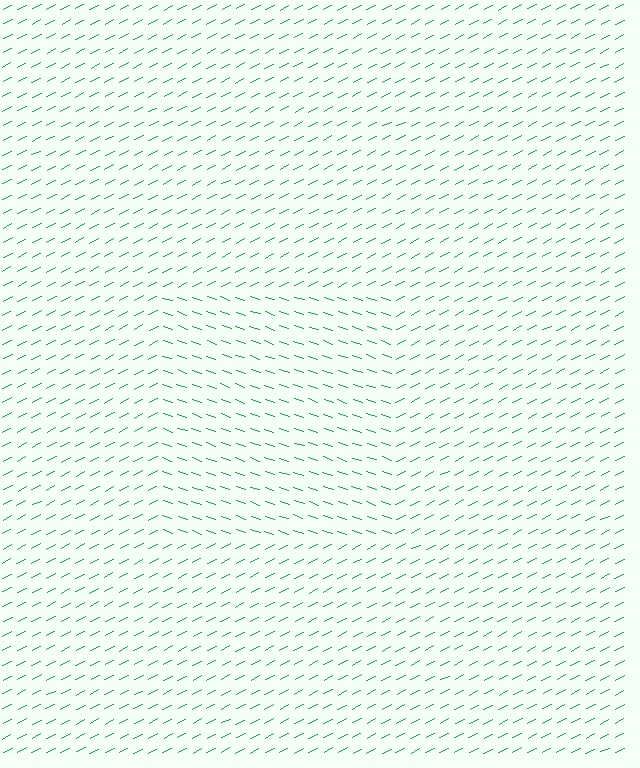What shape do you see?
I see a rectangle.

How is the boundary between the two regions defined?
The boundary is defined purely by a change in line orientation (approximately 45 degrees difference). All lines are the same color and thickness.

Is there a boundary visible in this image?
Yes, there is a texture boundary formed by a change in line orientation.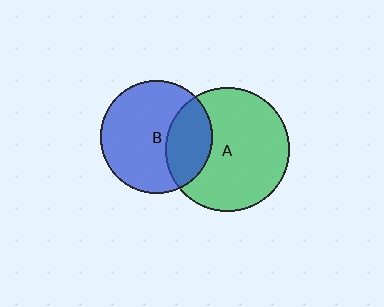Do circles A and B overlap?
Yes.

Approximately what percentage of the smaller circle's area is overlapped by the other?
Approximately 30%.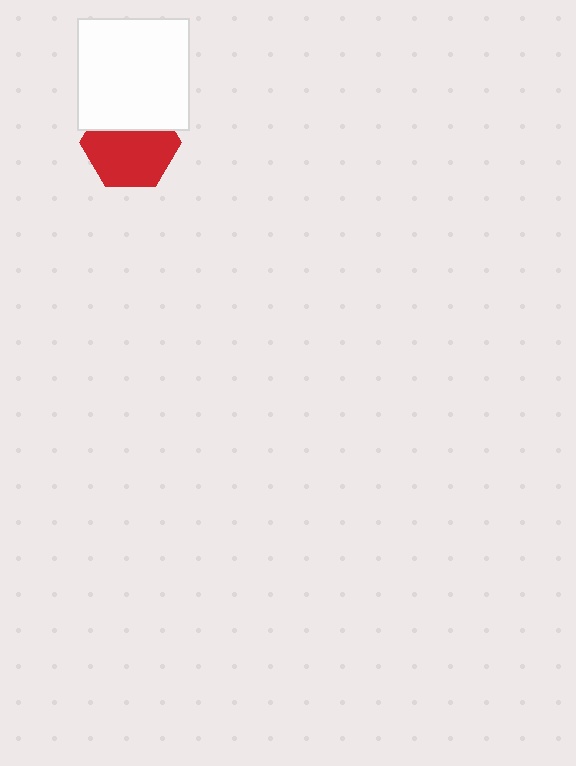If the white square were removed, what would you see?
You would see the complete red hexagon.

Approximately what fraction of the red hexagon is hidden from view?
Roughly 35% of the red hexagon is hidden behind the white square.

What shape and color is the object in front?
The object in front is a white square.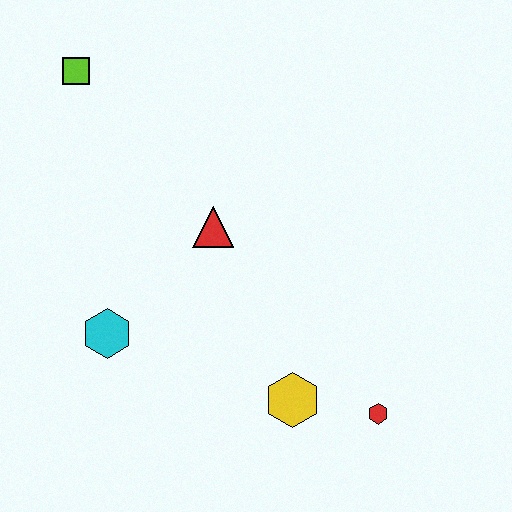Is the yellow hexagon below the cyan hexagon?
Yes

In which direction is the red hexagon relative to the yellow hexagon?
The red hexagon is to the right of the yellow hexagon.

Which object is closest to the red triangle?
The cyan hexagon is closest to the red triangle.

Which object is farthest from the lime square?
The red hexagon is farthest from the lime square.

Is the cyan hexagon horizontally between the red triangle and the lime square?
Yes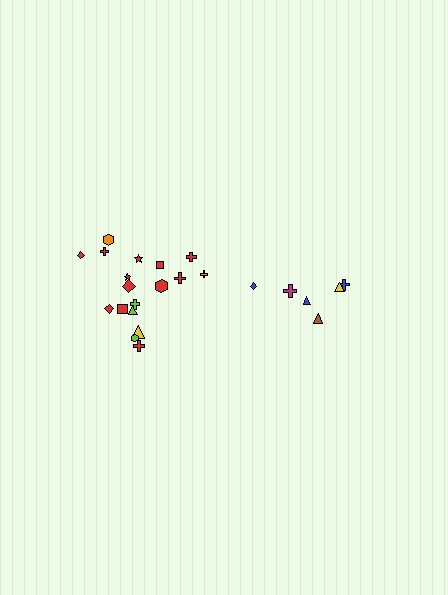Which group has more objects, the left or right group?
The left group.